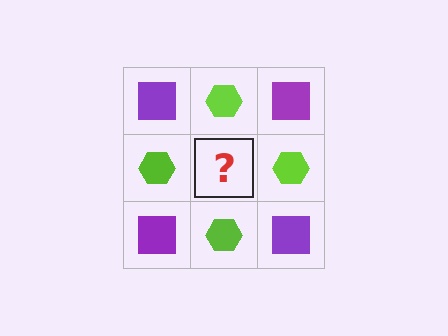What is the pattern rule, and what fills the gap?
The rule is that it alternates purple square and lime hexagon in a checkerboard pattern. The gap should be filled with a purple square.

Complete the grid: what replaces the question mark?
The question mark should be replaced with a purple square.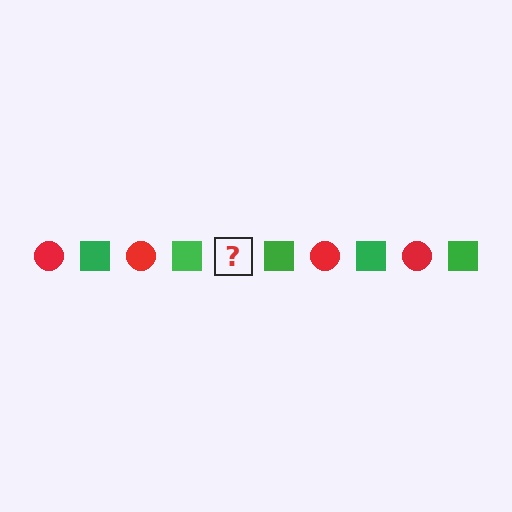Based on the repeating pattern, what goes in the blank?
The blank should be a red circle.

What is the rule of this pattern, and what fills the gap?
The rule is that the pattern alternates between red circle and green square. The gap should be filled with a red circle.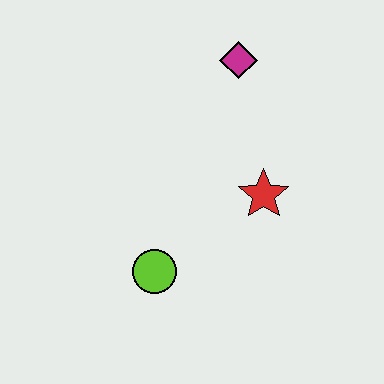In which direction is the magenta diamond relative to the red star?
The magenta diamond is above the red star.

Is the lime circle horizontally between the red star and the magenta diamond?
No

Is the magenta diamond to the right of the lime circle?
Yes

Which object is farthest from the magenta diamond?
The lime circle is farthest from the magenta diamond.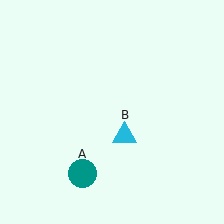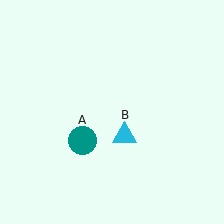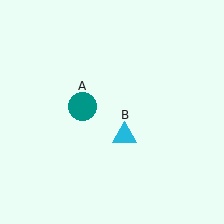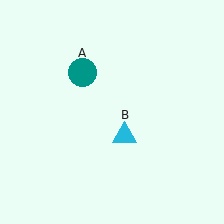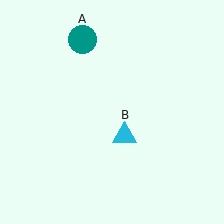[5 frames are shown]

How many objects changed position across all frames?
1 object changed position: teal circle (object A).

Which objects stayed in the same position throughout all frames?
Cyan triangle (object B) remained stationary.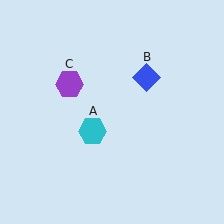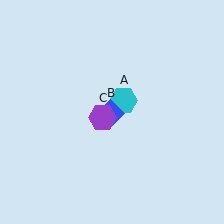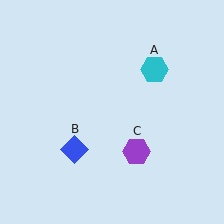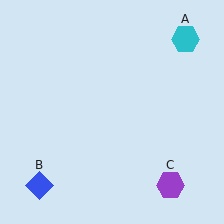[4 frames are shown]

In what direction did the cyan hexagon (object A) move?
The cyan hexagon (object A) moved up and to the right.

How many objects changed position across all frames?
3 objects changed position: cyan hexagon (object A), blue diamond (object B), purple hexagon (object C).